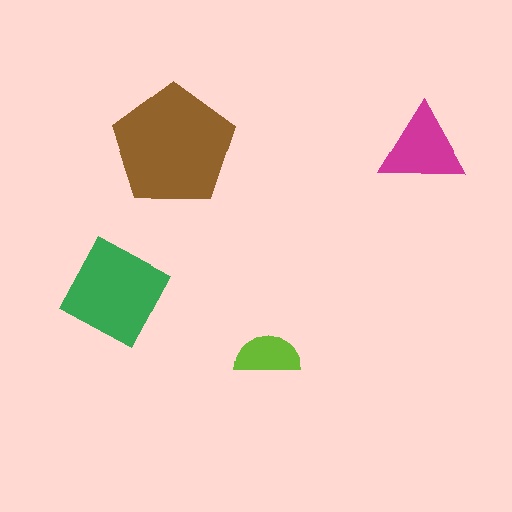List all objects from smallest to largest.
The lime semicircle, the magenta triangle, the green square, the brown pentagon.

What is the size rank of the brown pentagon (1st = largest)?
1st.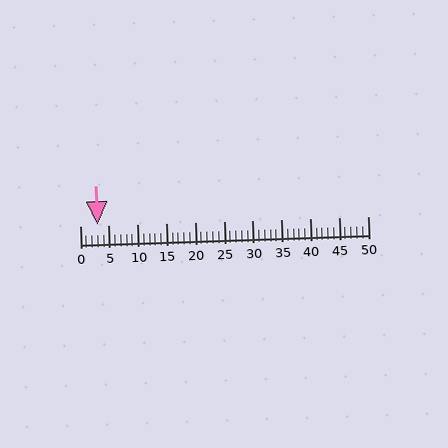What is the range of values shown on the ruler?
The ruler shows values from 0 to 50.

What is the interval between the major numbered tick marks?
The major tick marks are spaced 5 units apart.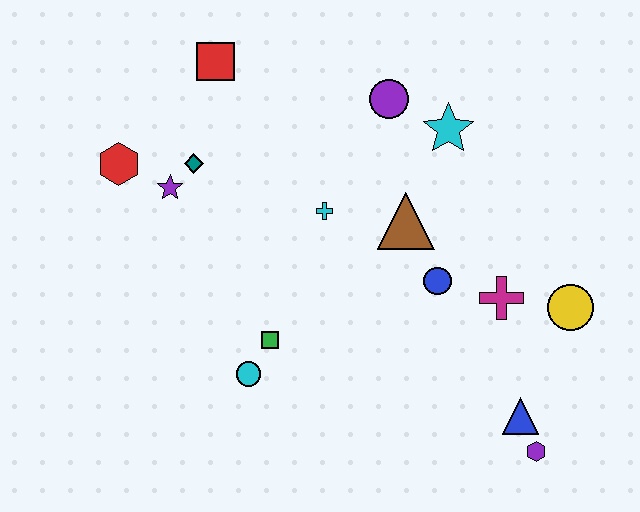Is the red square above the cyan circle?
Yes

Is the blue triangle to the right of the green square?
Yes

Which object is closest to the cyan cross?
The brown triangle is closest to the cyan cross.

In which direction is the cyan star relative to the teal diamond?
The cyan star is to the right of the teal diamond.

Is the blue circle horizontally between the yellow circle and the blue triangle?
No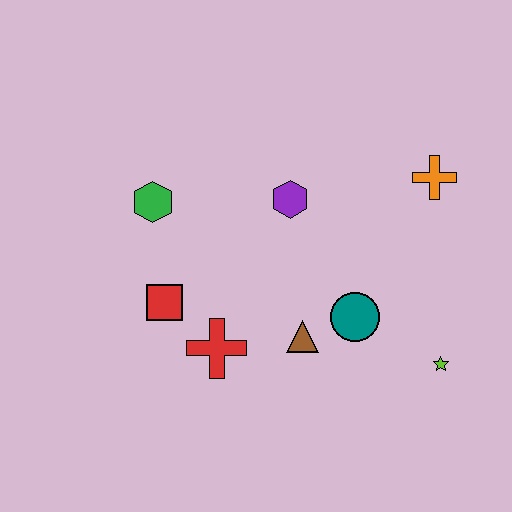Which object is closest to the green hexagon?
The red square is closest to the green hexagon.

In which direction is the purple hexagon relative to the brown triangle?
The purple hexagon is above the brown triangle.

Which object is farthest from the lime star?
The green hexagon is farthest from the lime star.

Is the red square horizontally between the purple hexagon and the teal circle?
No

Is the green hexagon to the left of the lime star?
Yes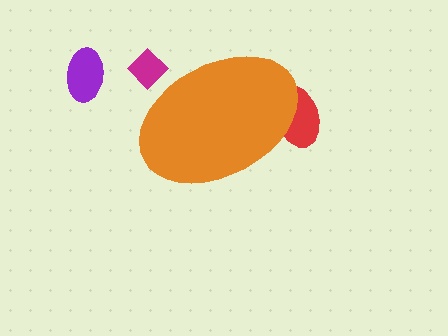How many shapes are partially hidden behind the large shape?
2 shapes are partially hidden.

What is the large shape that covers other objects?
An orange ellipse.